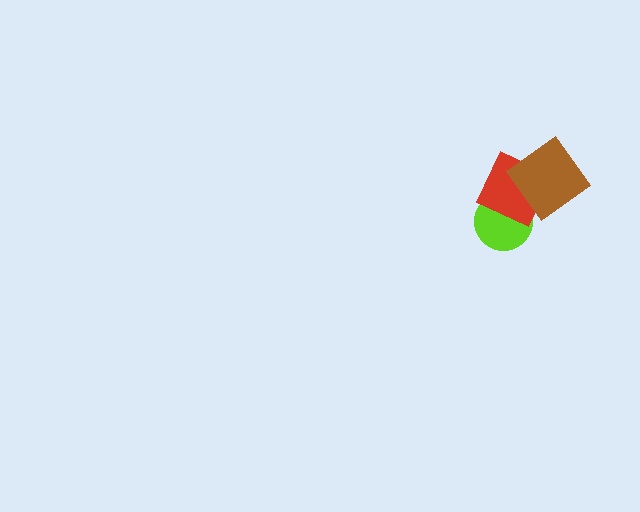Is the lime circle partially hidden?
Yes, it is partially covered by another shape.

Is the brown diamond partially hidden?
No, no other shape covers it.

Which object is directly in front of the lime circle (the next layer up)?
The red square is directly in front of the lime circle.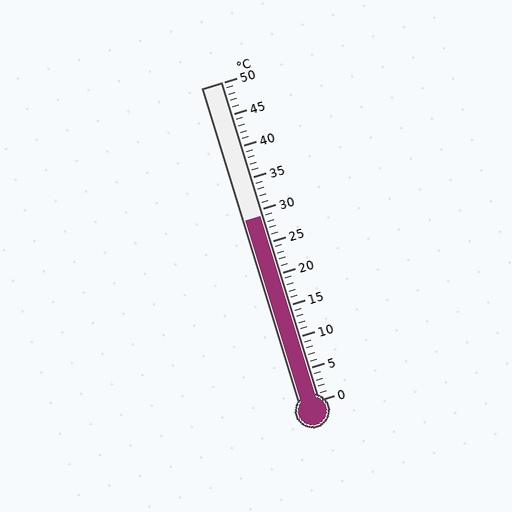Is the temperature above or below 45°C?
The temperature is below 45°C.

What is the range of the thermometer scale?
The thermometer scale ranges from 0°C to 50°C.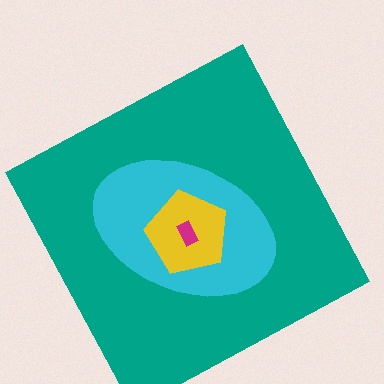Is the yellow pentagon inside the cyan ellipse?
Yes.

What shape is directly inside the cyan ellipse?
The yellow pentagon.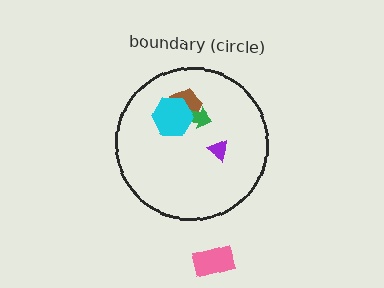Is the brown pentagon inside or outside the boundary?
Inside.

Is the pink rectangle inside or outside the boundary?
Outside.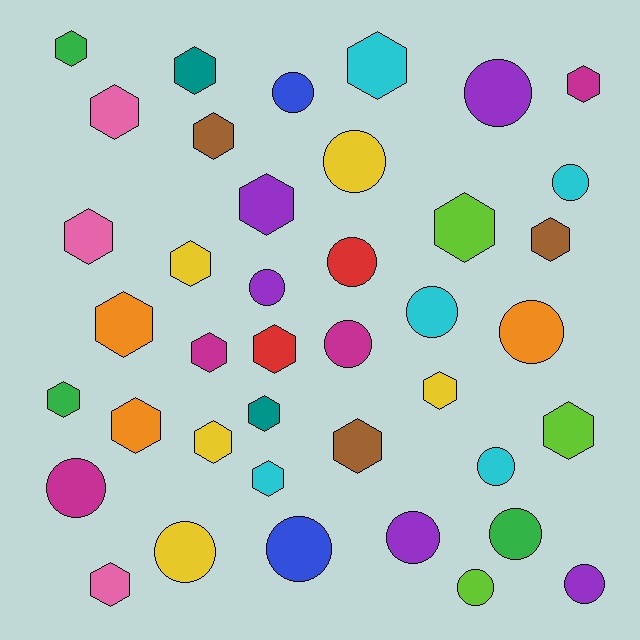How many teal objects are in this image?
There are 2 teal objects.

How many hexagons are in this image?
There are 23 hexagons.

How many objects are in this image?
There are 40 objects.